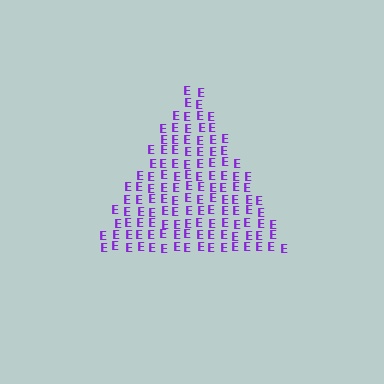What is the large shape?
The large shape is a triangle.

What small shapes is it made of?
It is made of small letter E's.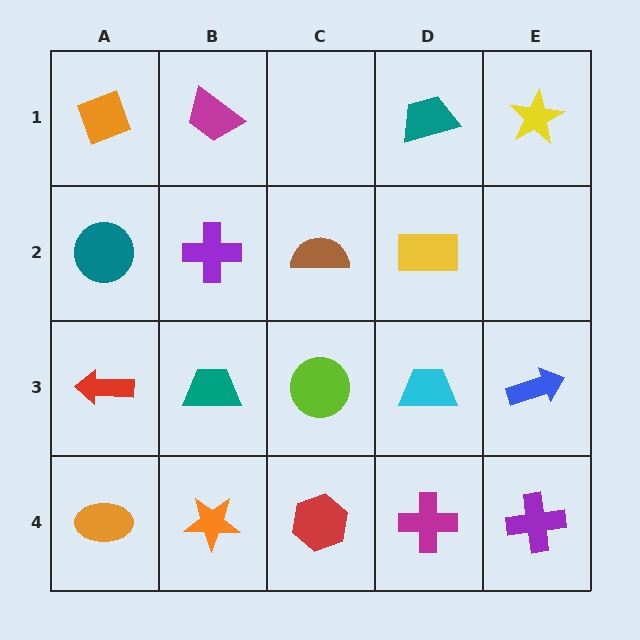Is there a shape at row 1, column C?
No, that cell is empty.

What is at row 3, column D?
A cyan trapezoid.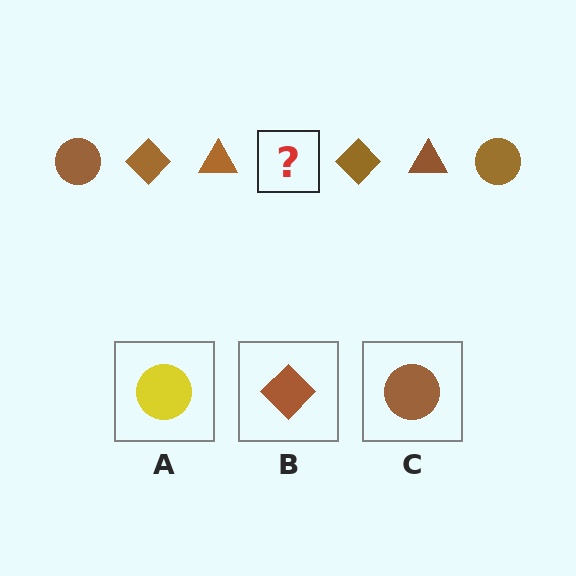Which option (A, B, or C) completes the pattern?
C.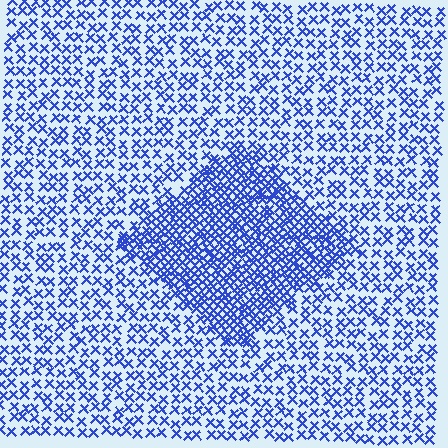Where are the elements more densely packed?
The elements are more densely packed inside the diamond boundary.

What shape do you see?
I see a diamond.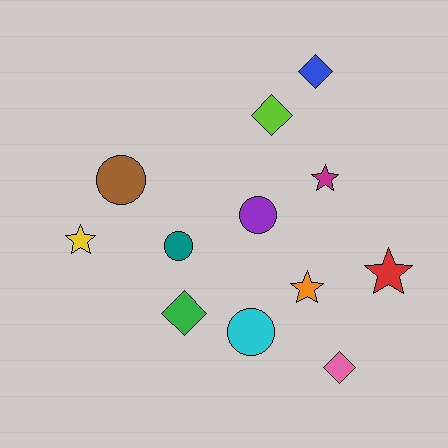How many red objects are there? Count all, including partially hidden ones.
There is 1 red object.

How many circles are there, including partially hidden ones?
There are 4 circles.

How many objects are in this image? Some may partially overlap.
There are 12 objects.